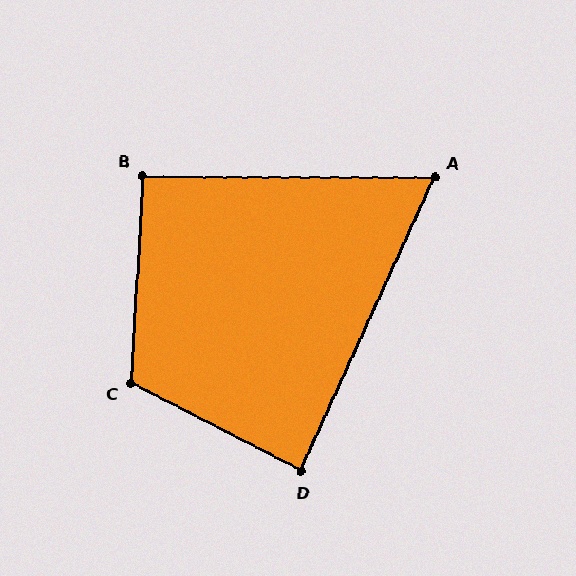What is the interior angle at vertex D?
Approximately 87 degrees (approximately right).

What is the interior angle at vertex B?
Approximately 93 degrees (approximately right).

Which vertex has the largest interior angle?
C, at approximately 114 degrees.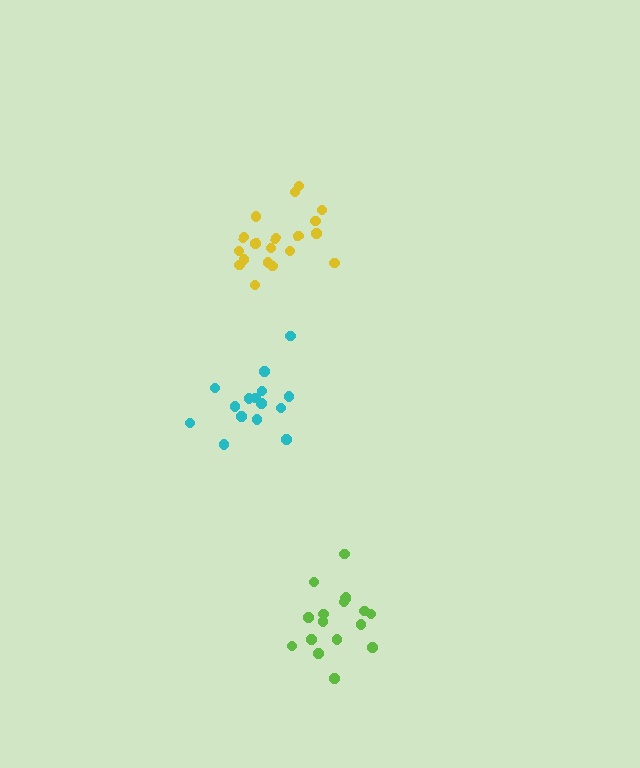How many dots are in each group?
Group 1: 19 dots, Group 2: 15 dots, Group 3: 17 dots (51 total).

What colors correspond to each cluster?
The clusters are colored: yellow, cyan, lime.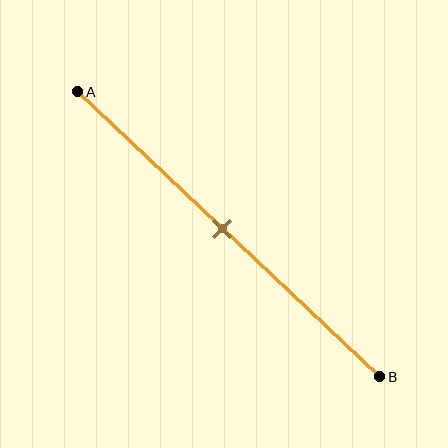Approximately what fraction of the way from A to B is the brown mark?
The brown mark is approximately 50% of the way from A to B.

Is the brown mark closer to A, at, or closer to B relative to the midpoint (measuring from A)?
The brown mark is approximately at the midpoint of segment AB.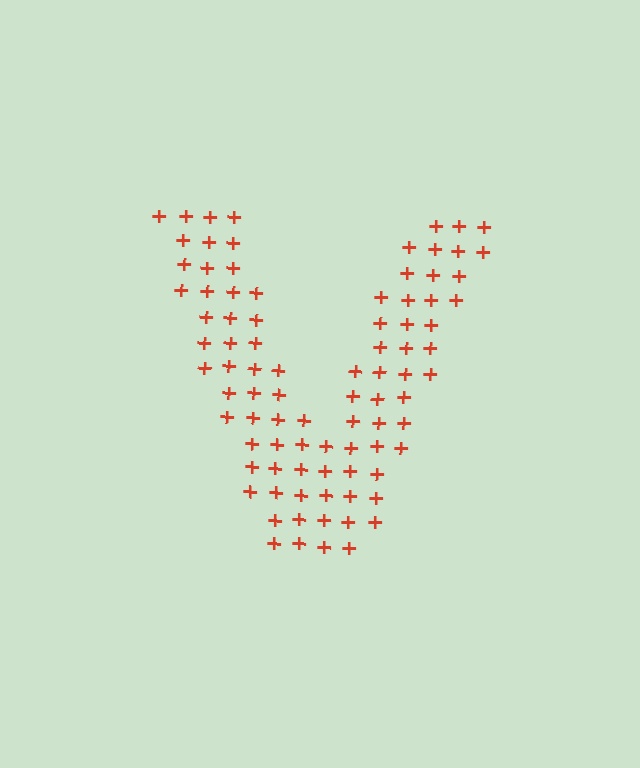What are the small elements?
The small elements are plus signs.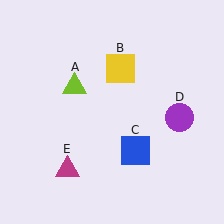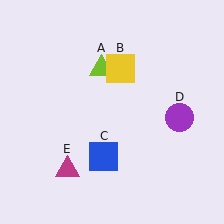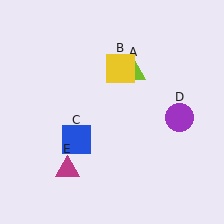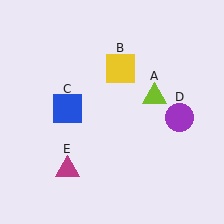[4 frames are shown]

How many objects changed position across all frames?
2 objects changed position: lime triangle (object A), blue square (object C).